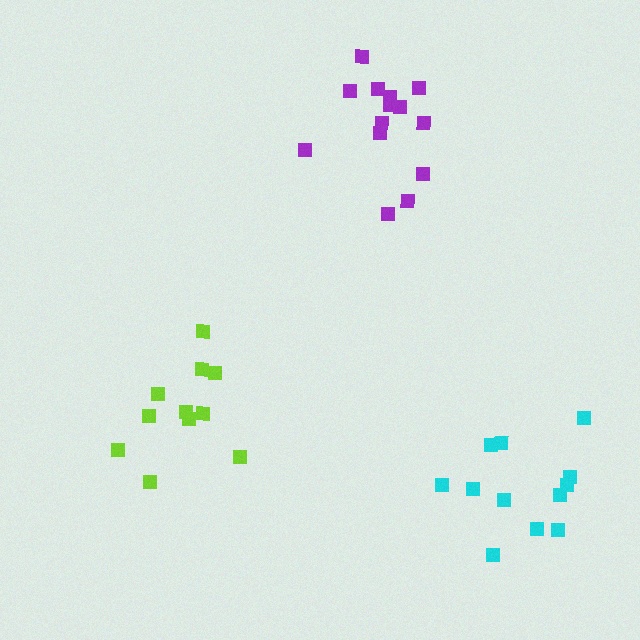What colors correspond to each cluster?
The clusters are colored: cyan, lime, purple.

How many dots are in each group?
Group 1: 12 dots, Group 2: 11 dots, Group 3: 14 dots (37 total).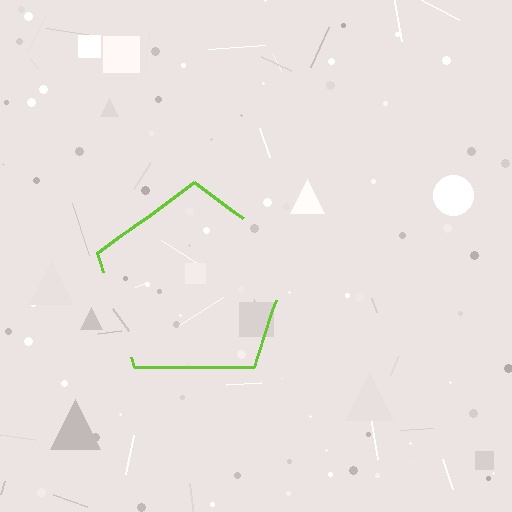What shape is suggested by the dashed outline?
The dashed outline suggests a pentagon.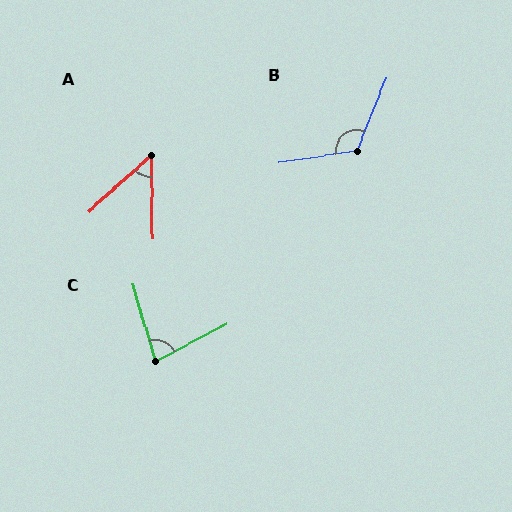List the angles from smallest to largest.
A (49°), C (79°), B (122°).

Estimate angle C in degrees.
Approximately 79 degrees.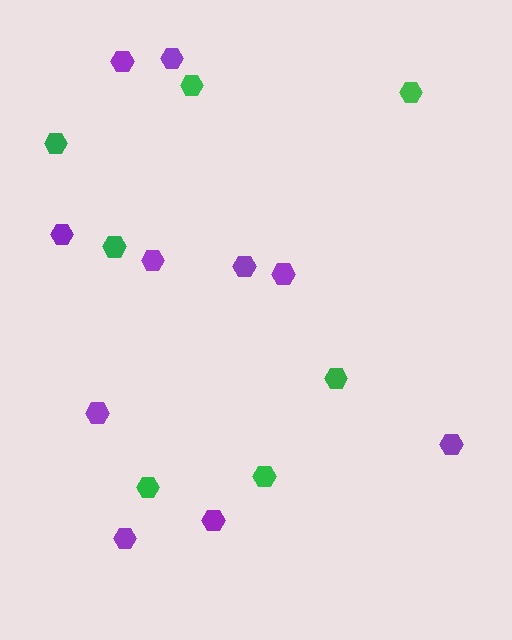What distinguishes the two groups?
There are 2 groups: one group of green hexagons (7) and one group of purple hexagons (10).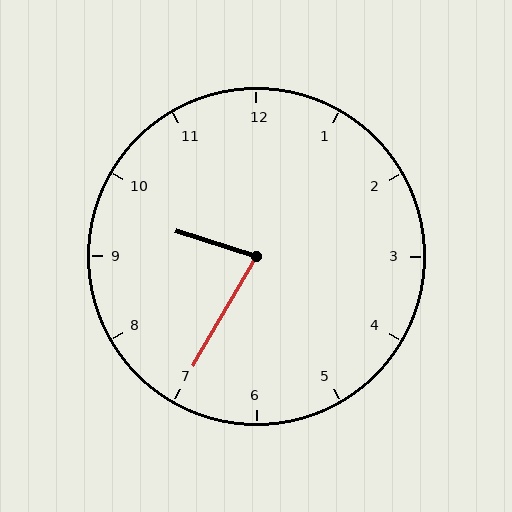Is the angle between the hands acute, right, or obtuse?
It is acute.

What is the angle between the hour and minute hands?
Approximately 78 degrees.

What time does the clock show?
9:35.